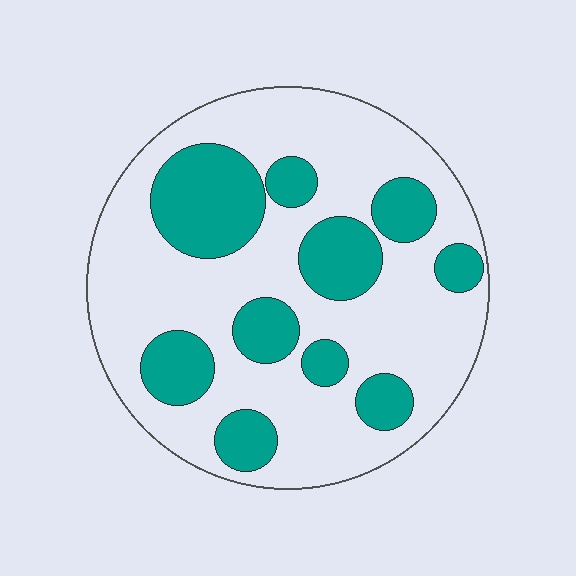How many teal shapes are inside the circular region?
10.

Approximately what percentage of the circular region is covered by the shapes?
Approximately 30%.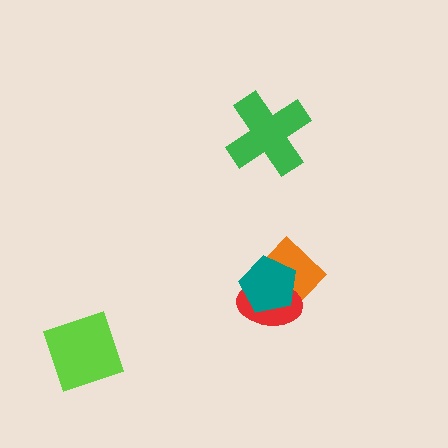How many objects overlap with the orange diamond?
2 objects overlap with the orange diamond.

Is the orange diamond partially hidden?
Yes, it is partially covered by another shape.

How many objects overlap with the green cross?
0 objects overlap with the green cross.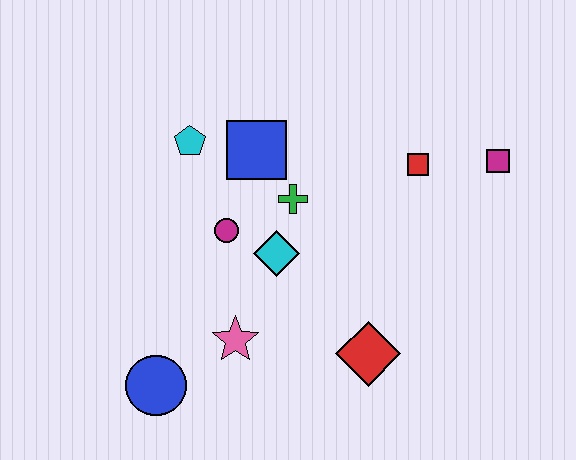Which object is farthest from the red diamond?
The cyan pentagon is farthest from the red diamond.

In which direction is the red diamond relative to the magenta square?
The red diamond is below the magenta square.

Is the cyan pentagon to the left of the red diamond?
Yes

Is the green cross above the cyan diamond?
Yes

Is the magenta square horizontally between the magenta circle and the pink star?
No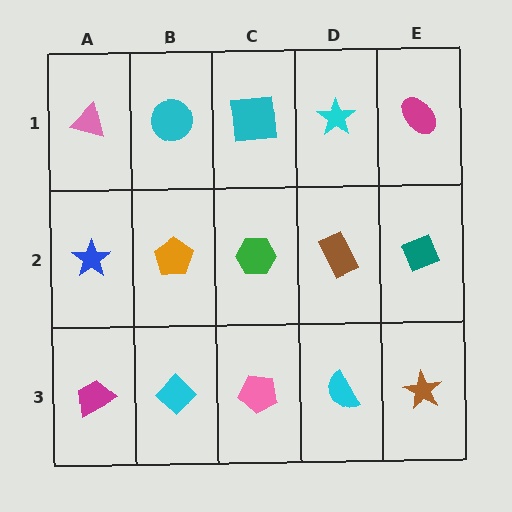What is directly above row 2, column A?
A pink triangle.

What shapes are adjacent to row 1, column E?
A teal diamond (row 2, column E), a cyan star (row 1, column D).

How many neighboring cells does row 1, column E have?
2.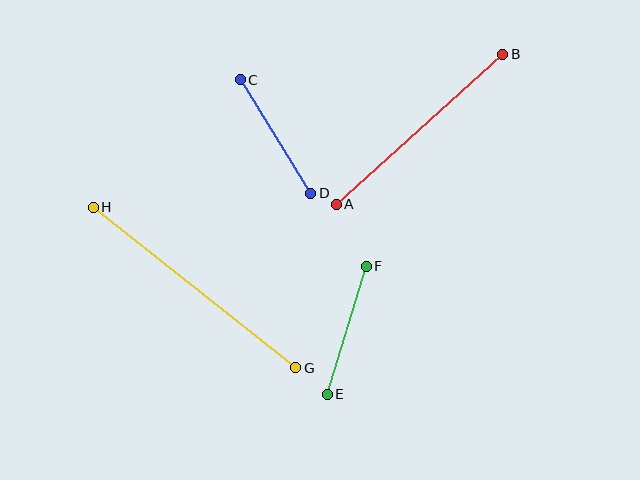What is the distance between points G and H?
The distance is approximately 259 pixels.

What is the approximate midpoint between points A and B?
The midpoint is at approximately (420, 129) pixels.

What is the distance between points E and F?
The distance is approximately 134 pixels.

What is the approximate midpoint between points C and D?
The midpoint is at approximately (275, 137) pixels.